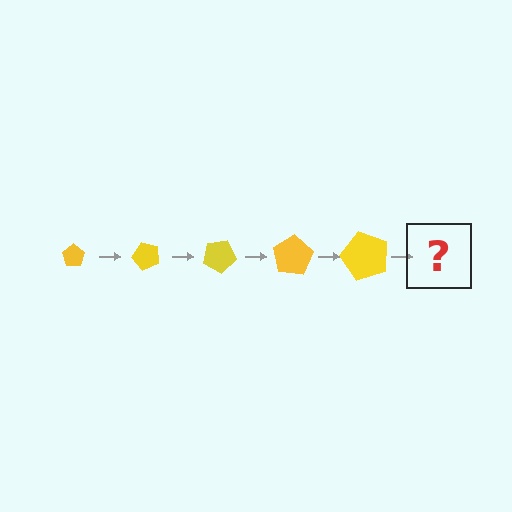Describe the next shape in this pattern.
It should be a pentagon, larger than the previous one and rotated 250 degrees from the start.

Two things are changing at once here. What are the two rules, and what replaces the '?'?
The two rules are that the pentagon grows larger each step and it rotates 50 degrees each step. The '?' should be a pentagon, larger than the previous one and rotated 250 degrees from the start.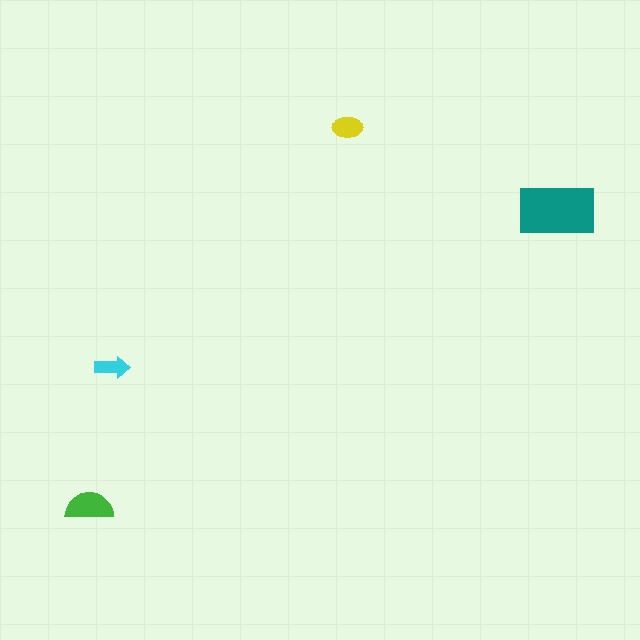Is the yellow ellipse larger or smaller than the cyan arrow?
Larger.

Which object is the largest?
The teal rectangle.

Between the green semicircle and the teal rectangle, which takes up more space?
The teal rectangle.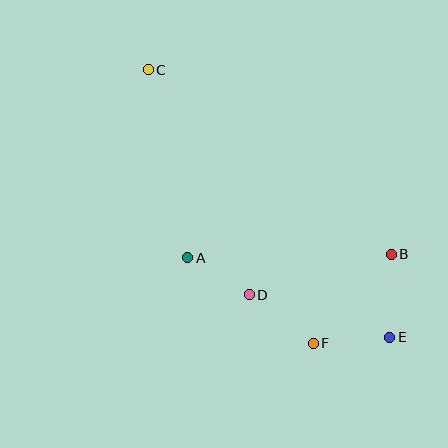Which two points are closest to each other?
Points A and D are closest to each other.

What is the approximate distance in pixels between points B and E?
The distance between B and E is approximately 83 pixels.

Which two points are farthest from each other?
Points C and E are farthest from each other.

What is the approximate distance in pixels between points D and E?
The distance between D and E is approximately 146 pixels.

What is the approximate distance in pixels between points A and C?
The distance between A and C is approximately 192 pixels.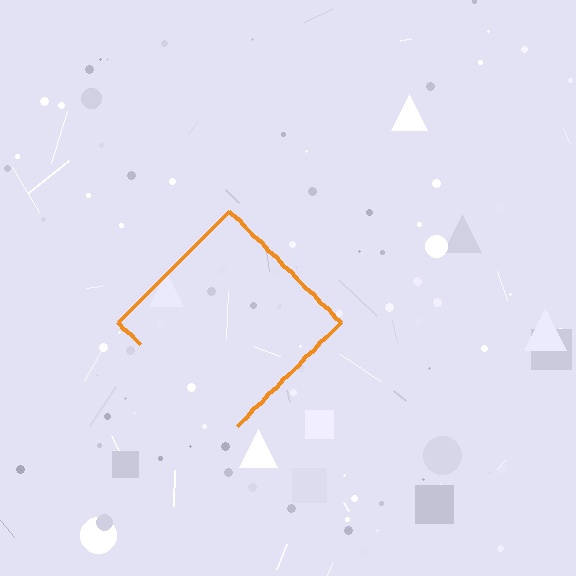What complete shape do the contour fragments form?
The contour fragments form a diamond.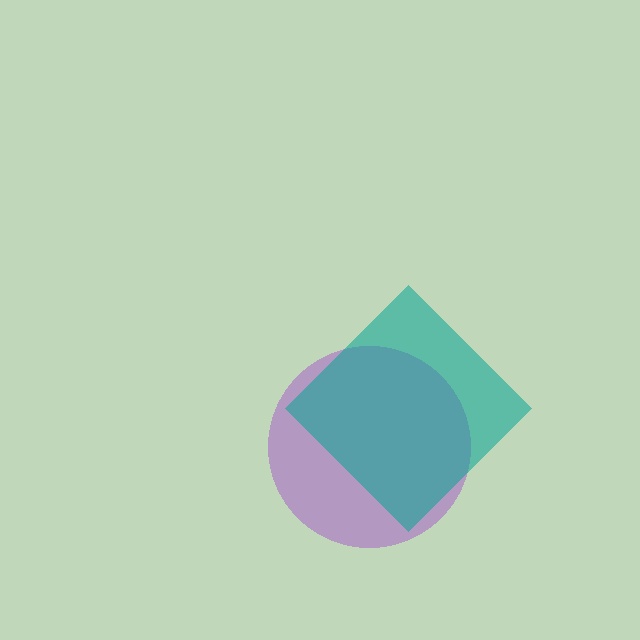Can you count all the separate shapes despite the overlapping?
Yes, there are 2 separate shapes.